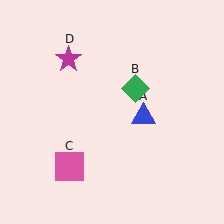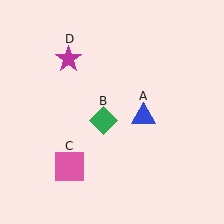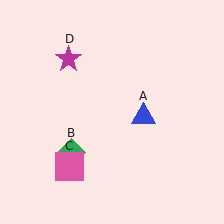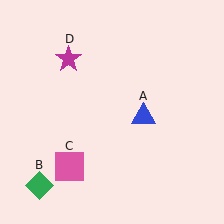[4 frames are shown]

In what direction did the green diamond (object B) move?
The green diamond (object B) moved down and to the left.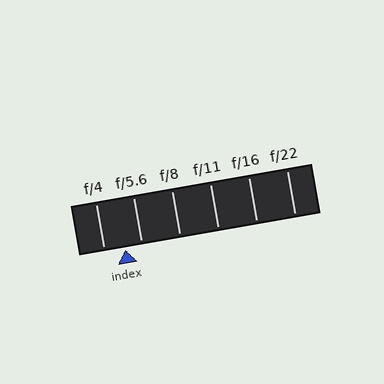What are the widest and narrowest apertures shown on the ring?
The widest aperture shown is f/4 and the narrowest is f/22.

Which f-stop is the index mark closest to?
The index mark is closest to f/5.6.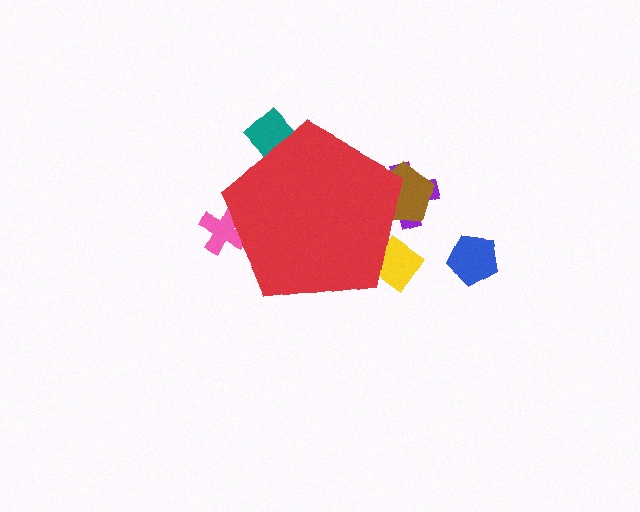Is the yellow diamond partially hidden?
Yes, the yellow diamond is partially hidden behind the red pentagon.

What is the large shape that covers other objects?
A red pentagon.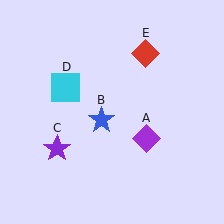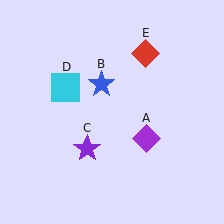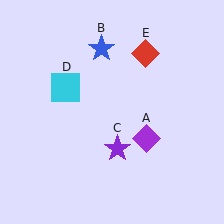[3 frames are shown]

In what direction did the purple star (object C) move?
The purple star (object C) moved right.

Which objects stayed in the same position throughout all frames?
Purple diamond (object A) and cyan square (object D) and red diamond (object E) remained stationary.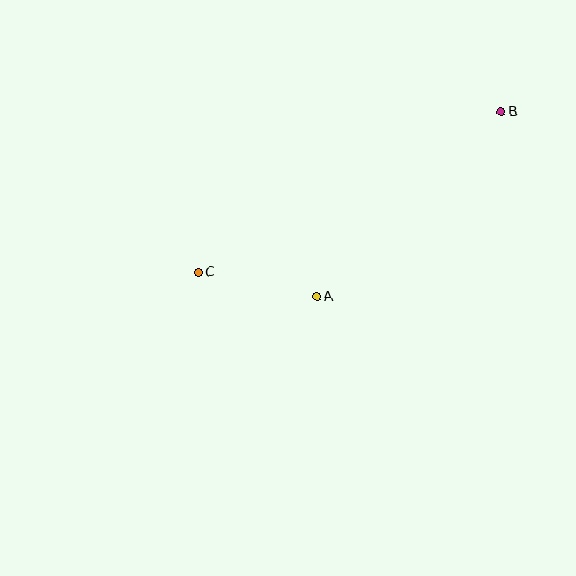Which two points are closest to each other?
Points A and C are closest to each other.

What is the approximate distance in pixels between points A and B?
The distance between A and B is approximately 261 pixels.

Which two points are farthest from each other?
Points B and C are farthest from each other.